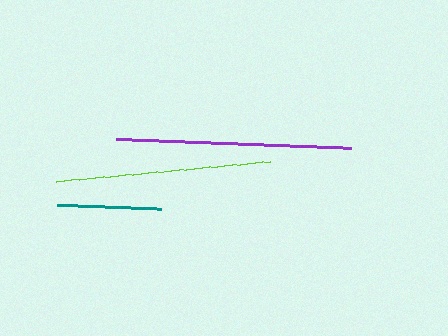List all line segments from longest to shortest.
From longest to shortest: purple, lime, teal.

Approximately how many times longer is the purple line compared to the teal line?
The purple line is approximately 2.3 times the length of the teal line.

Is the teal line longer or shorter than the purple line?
The purple line is longer than the teal line.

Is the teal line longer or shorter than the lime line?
The lime line is longer than the teal line.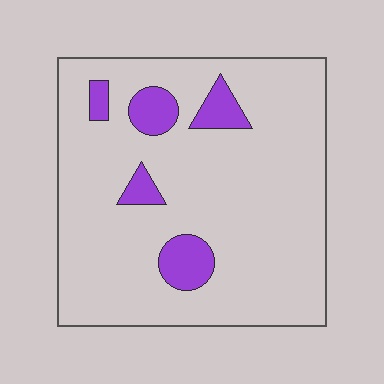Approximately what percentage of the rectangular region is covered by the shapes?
Approximately 10%.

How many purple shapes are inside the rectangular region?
5.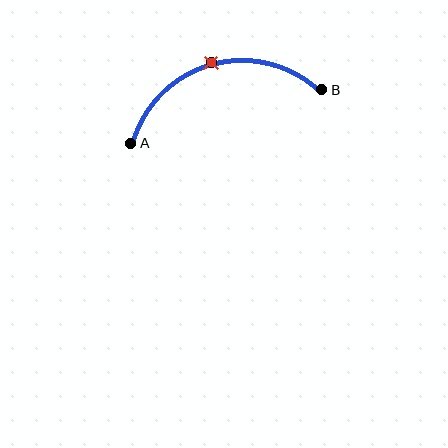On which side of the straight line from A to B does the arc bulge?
The arc bulges above the straight line connecting A and B.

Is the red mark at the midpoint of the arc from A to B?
Yes. The red mark lies on the arc at equal arc-length from both A and B — it is the arc midpoint.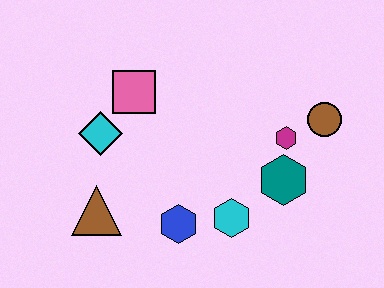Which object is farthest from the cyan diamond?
The brown circle is farthest from the cyan diamond.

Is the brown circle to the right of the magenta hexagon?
Yes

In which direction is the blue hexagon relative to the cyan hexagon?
The blue hexagon is to the left of the cyan hexagon.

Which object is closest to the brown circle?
The magenta hexagon is closest to the brown circle.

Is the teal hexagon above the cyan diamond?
No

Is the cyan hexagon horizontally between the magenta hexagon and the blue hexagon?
Yes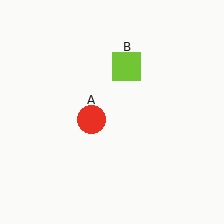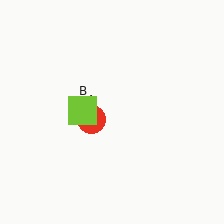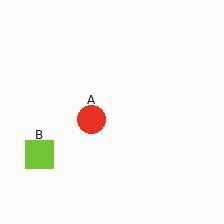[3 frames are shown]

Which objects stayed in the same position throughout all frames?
Red circle (object A) remained stationary.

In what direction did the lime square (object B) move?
The lime square (object B) moved down and to the left.